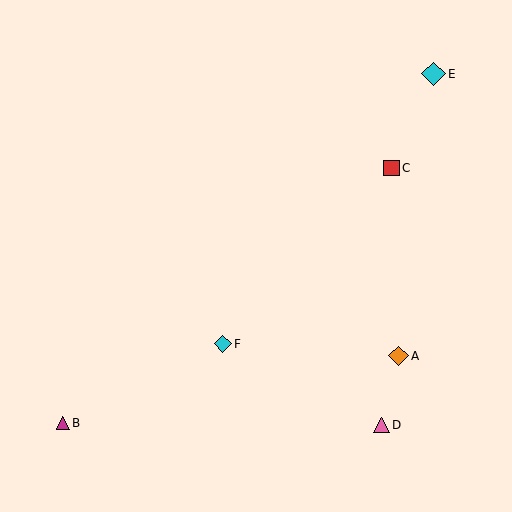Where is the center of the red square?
The center of the red square is at (391, 168).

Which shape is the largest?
The cyan diamond (labeled E) is the largest.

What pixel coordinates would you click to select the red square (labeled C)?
Click at (391, 168) to select the red square C.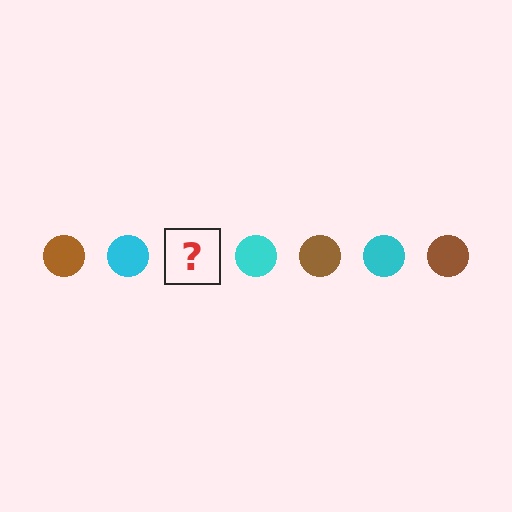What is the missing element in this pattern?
The missing element is a brown circle.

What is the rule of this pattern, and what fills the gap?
The rule is that the pattern cycles through brown, cyan circles. The gap should be filled with a brown circle.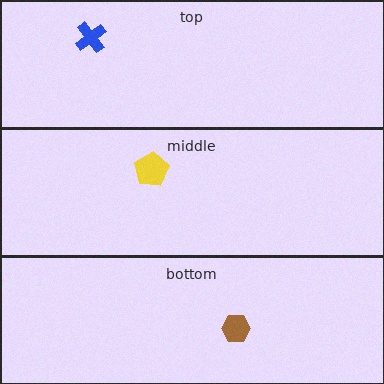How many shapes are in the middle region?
1.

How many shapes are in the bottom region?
1.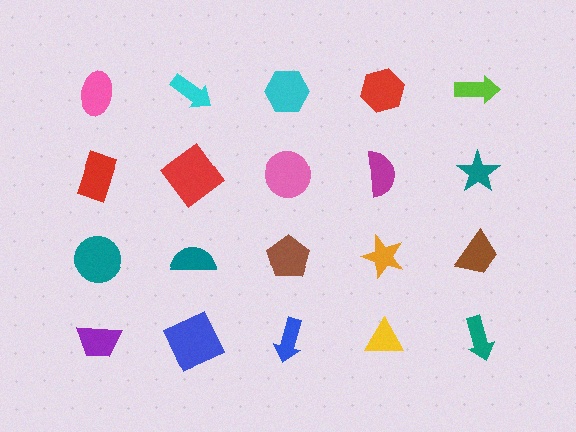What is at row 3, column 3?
A brown pentagon.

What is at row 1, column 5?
A lime arrow.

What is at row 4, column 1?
A purple trapezoid.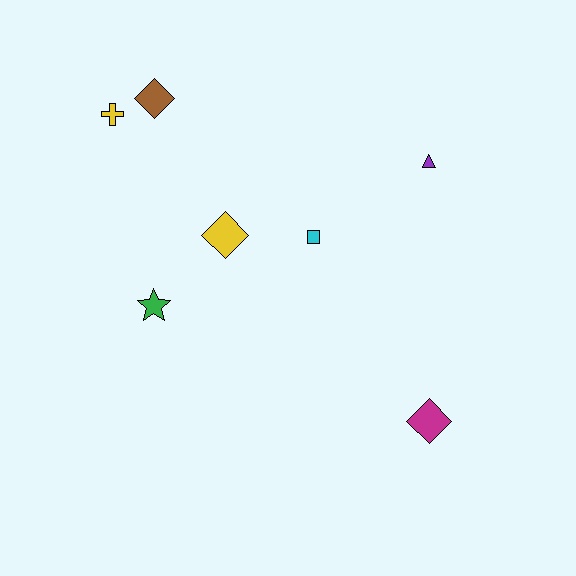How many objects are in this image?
There are 7 objects.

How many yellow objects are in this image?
There are 2 yellow objects.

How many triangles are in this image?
There is 1 triangle.